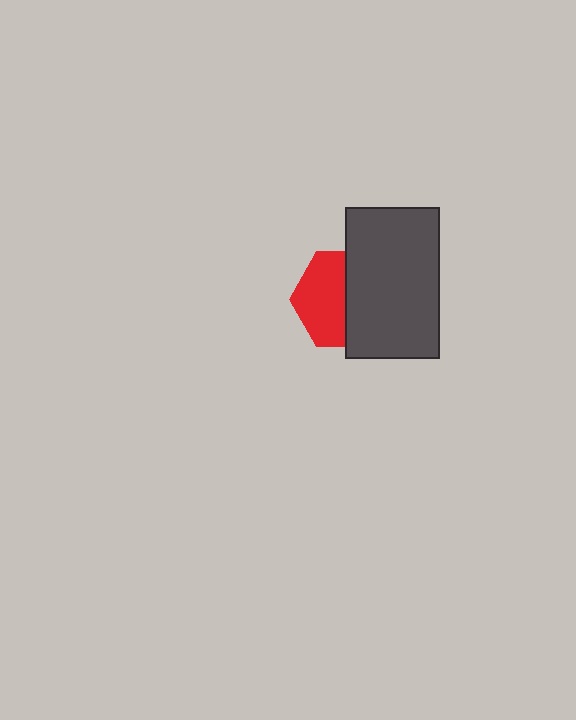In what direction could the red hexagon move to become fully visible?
The red hexagon could move left. That would shift it out from behind the dark gray rectangle entirely.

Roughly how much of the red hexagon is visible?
About half of it is visible (roughly 52%).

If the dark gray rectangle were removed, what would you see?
You would see the complete red hexagon.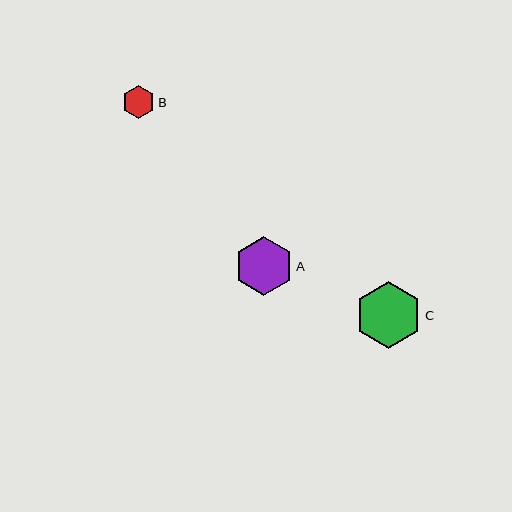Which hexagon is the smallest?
Hexagon B is the smallest with a size of approximately 33 pixels.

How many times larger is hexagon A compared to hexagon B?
Hexagon A is approximately 1.8 times the size of hexagon B.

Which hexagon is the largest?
Hexagon C is the largest with a size of approximately 67 pixels.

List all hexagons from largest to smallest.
From largest to smallest: C, A, B.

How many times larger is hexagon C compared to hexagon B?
Hexagon C is approximately 2.0 times the size of hexagon B.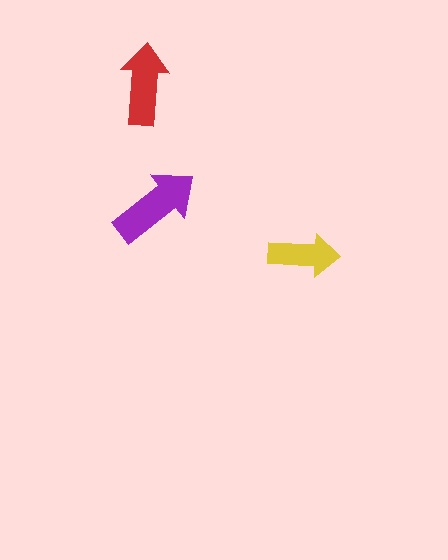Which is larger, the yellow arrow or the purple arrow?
The purple one.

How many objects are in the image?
There are 3 objects in the image.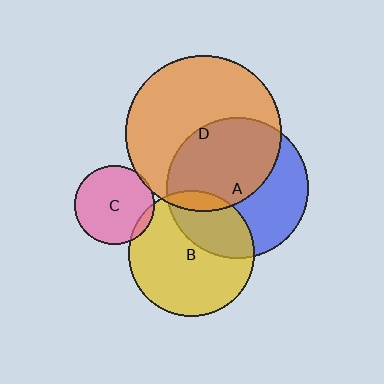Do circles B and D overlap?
Yes.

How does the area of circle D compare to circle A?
Approximately 1.2 times.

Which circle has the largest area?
Circle D (orange).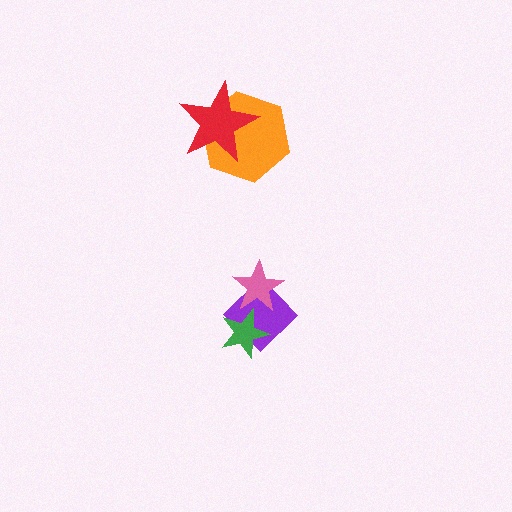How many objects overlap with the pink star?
2 objects overlap with the pink star.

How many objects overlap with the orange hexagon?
1 object overlaps with the orange hexagon.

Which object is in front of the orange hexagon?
The red star is in front of the orange hexagon.